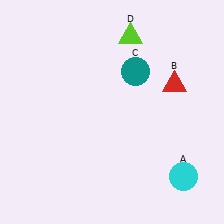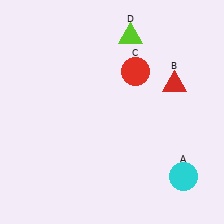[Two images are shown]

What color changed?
The circle (C) changed from teal in Image 1 to red in Image 2.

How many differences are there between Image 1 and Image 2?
There is 1 difference between the two images.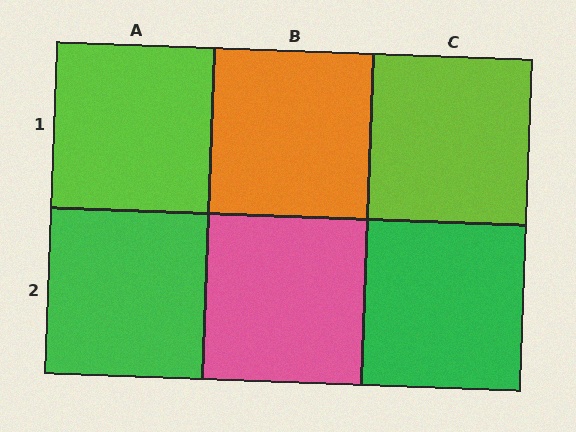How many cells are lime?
2 cells are lime.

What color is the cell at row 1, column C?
Lime.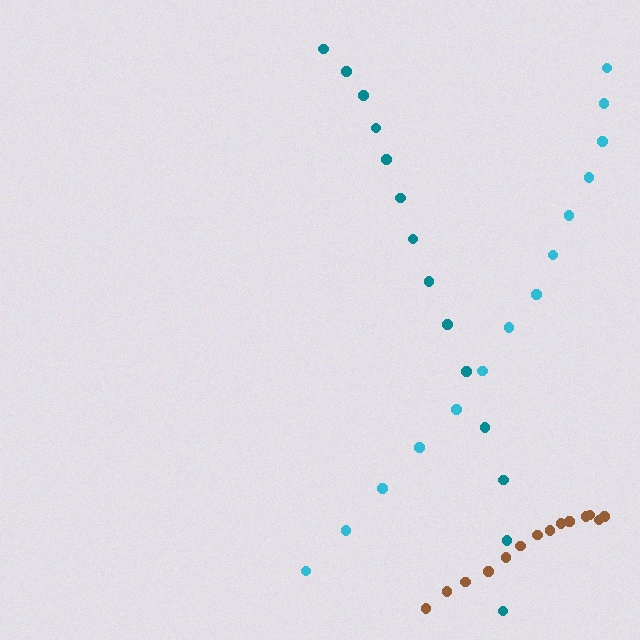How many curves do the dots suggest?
There are 3 distinct paths.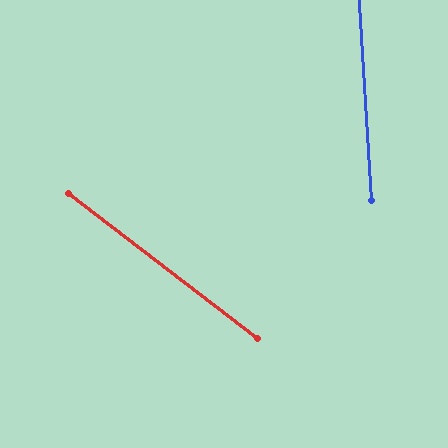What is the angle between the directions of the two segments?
Approximately 49 degrees.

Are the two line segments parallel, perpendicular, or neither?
Neither parallel nor perpendicular — they differ by about 49°.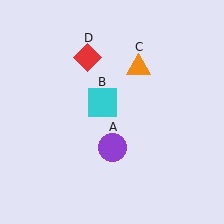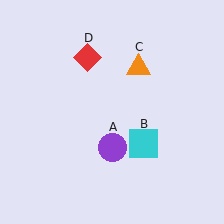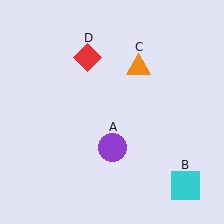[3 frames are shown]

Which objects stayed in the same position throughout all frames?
Purple circle (object A) and orange triangle (object C) and red diamond (object D) remained stationary.